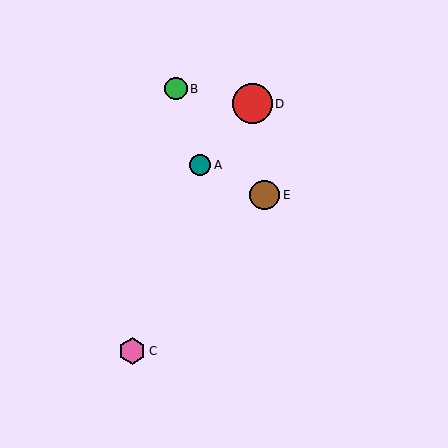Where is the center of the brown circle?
The center of the brown circle is at (265, 195).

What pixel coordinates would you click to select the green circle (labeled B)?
Click at (176, 89) to select the green circle B.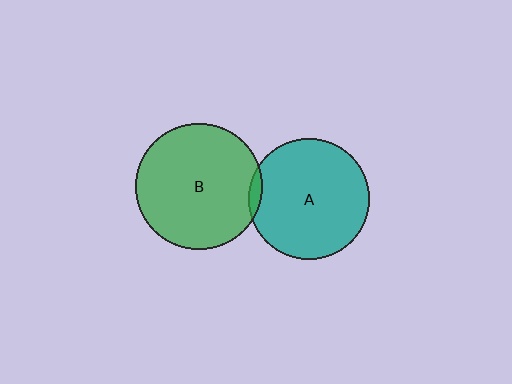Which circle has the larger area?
Circle B (green).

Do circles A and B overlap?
Yes.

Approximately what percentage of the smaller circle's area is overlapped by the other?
Approximately 5%.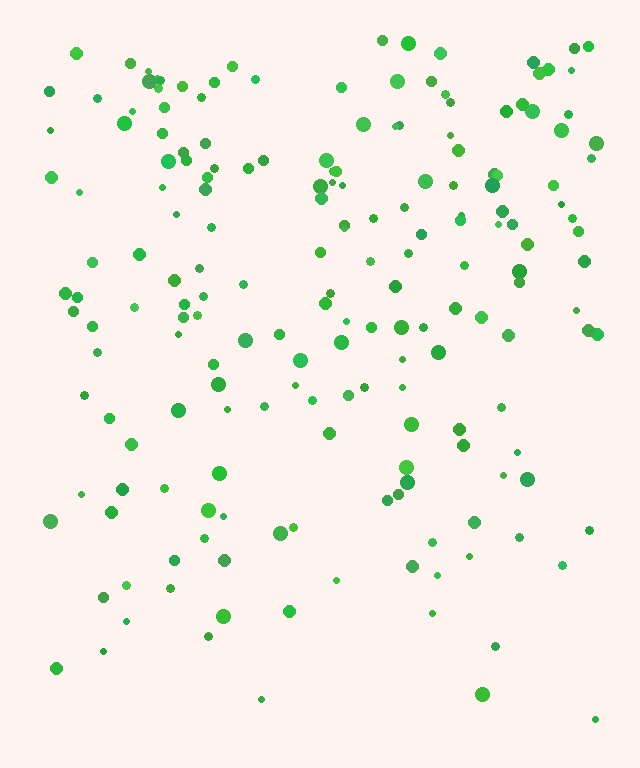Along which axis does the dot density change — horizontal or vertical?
Vertical.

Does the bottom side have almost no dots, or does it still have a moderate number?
Still a moderate number, just noticeably fewer than the top.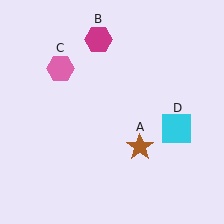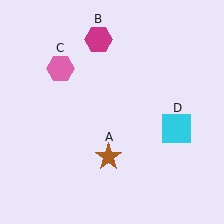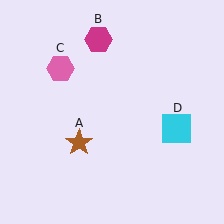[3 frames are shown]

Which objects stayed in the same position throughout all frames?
Magenta hexagon (object B) and pink hexagon (object C) and cyan square (object D) remained stationary.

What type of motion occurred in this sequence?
The brown star (object A) rotated clockwise around the center of the scene.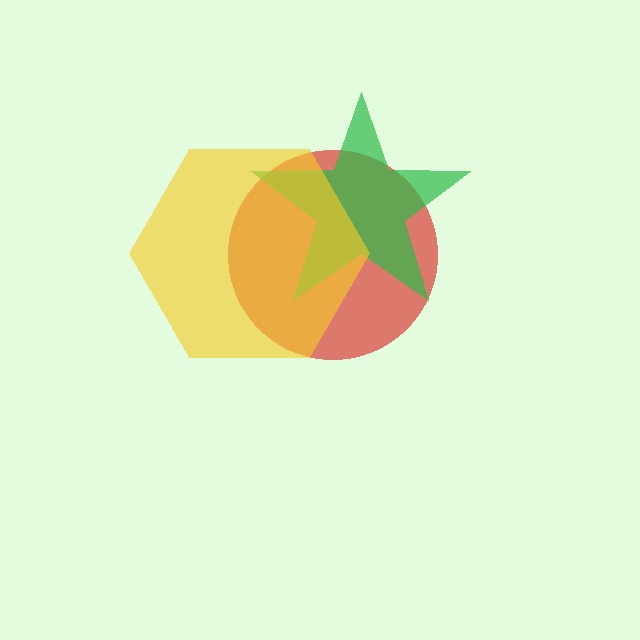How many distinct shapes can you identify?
There are 3 distinct shapes: a red circle, a green star, a yellow hexagon.